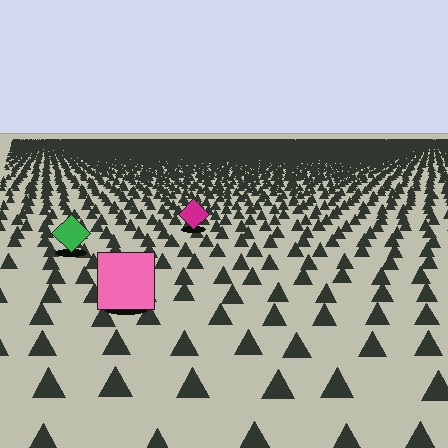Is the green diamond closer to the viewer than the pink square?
No. The pink square is closer — you can tell from the texture gradient: the ground texture is coarser near it.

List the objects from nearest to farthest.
From nearest to farthest: the pink square, the green diamond, the magenta diamond.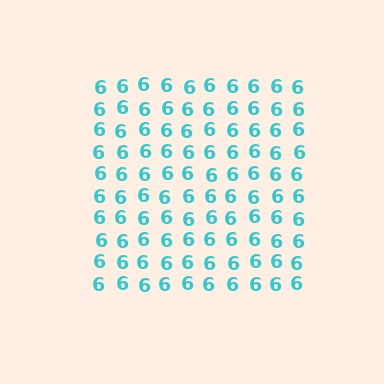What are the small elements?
The small elements are digit 6's.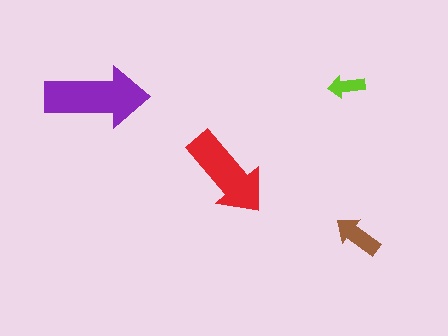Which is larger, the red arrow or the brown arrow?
The red one.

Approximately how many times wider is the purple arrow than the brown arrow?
About 2 times wider.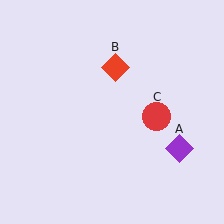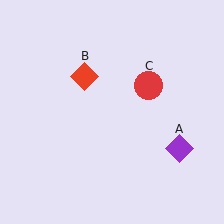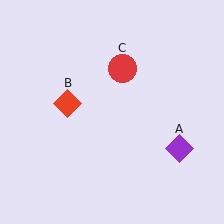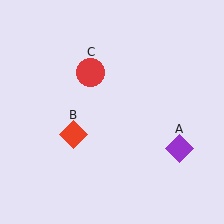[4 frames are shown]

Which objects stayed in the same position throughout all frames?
Purple diamond (object A) remained stationary.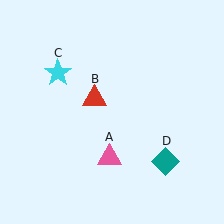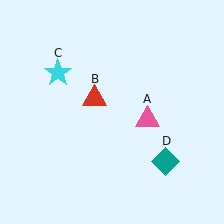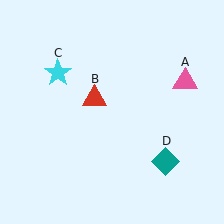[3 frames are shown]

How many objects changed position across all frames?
1 object changed position: pink triangle (object A).